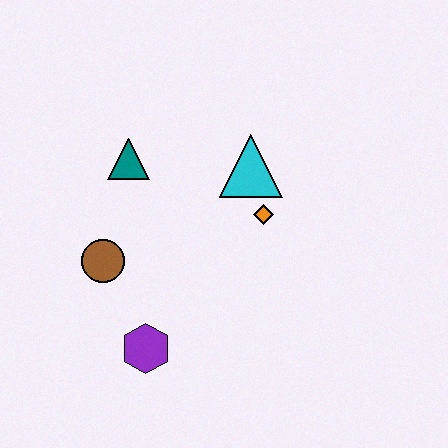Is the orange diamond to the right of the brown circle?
Yes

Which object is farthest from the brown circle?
The cyan triangle is farthest from the brown circle.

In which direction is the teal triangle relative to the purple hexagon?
The teal triangle is above the purple hexagon.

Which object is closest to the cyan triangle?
The orange diamond is closest to the cyan triangle.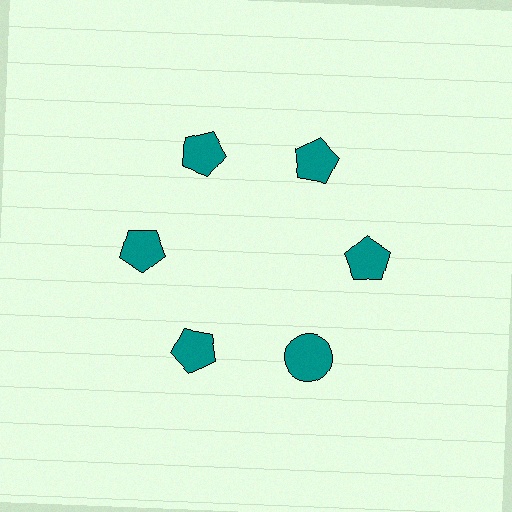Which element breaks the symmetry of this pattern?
The teal circle at roughly the 5 o'clock position breaks the symmetry. All other shapes are teal pentagons.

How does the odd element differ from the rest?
It has a different shape: circle instead of pentagon.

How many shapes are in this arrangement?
There are 6 shapes arranged in a ring pattern.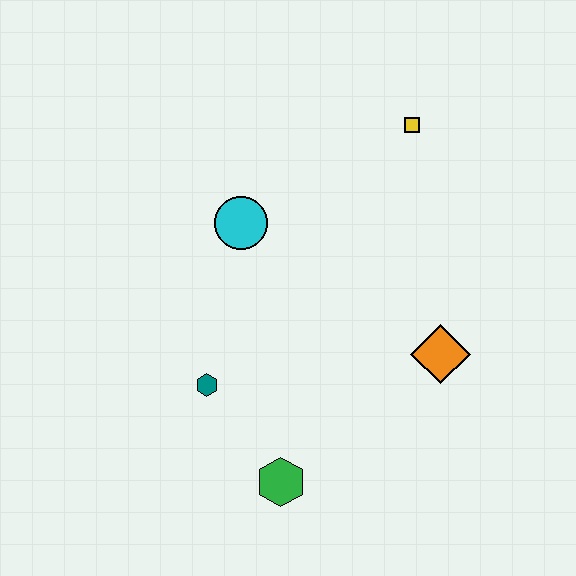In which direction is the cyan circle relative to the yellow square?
The cyan circle is to the left of the yellow square.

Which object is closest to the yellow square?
The cyan circle is closest to the yellow square.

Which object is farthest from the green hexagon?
The yellow square is farthest from the green hexagon.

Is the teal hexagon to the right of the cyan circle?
No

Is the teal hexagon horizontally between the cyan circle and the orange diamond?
No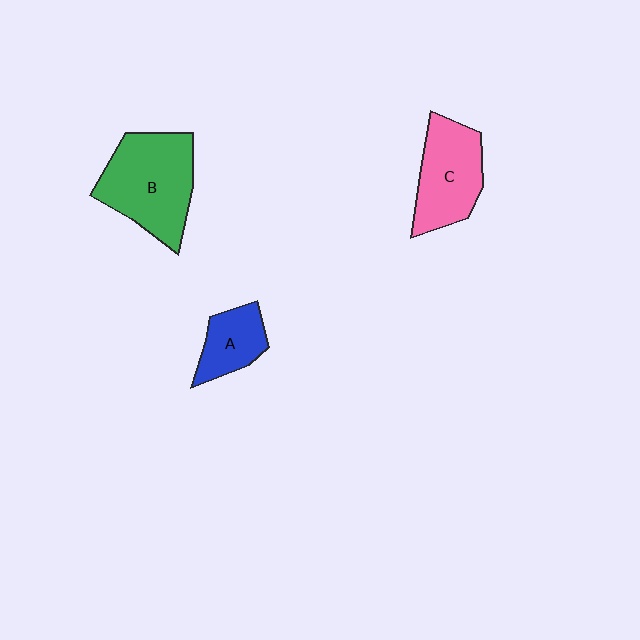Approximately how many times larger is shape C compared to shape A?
Approximately 1.6 times.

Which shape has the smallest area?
Shape A (blue).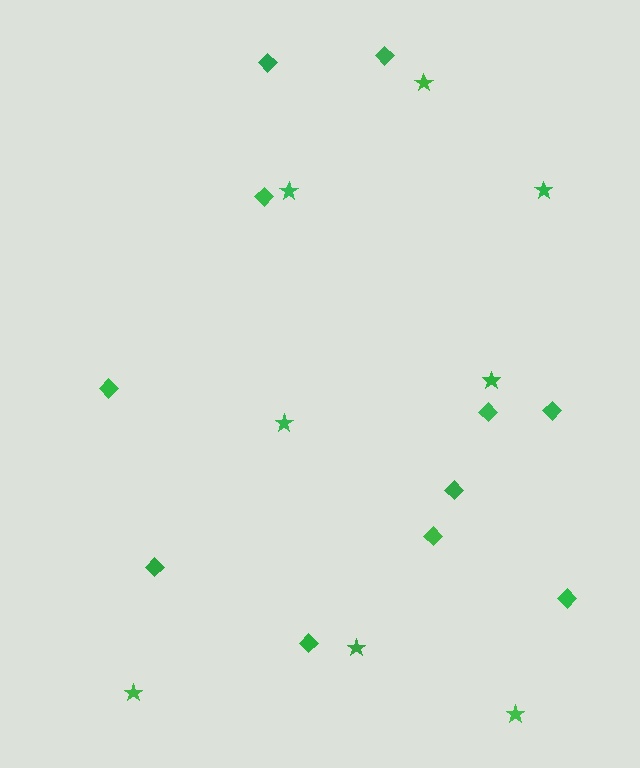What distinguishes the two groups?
There are 2 groups: one group of stars (8) and one group of diamonds (11).